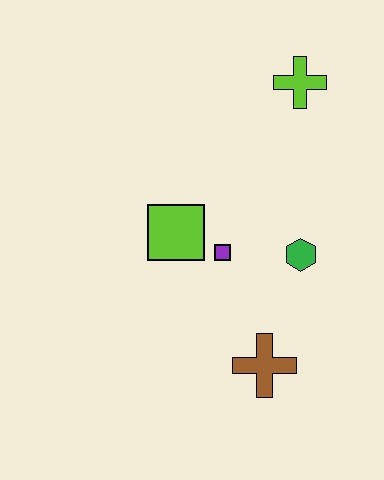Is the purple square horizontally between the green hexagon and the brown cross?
No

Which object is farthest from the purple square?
The lime cross is farthest from the purple square.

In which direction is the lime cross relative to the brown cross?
The lime cross is above the brown cross.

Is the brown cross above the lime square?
No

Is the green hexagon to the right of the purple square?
Yes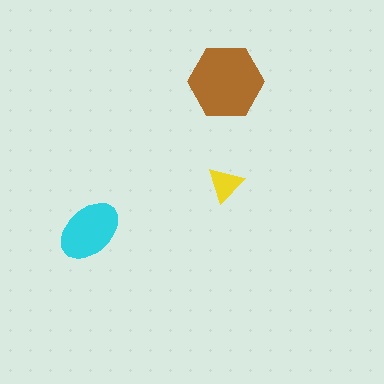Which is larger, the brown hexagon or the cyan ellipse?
The brown hexagon.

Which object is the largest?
The brown hexagon.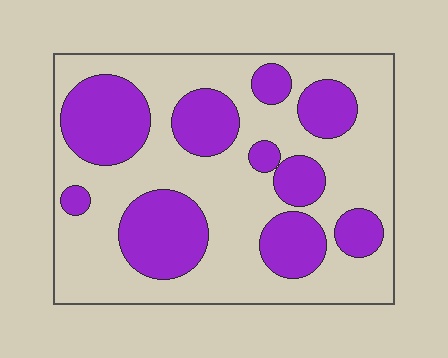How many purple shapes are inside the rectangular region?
10.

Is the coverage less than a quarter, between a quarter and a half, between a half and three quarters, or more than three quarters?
Between a quarter and a half.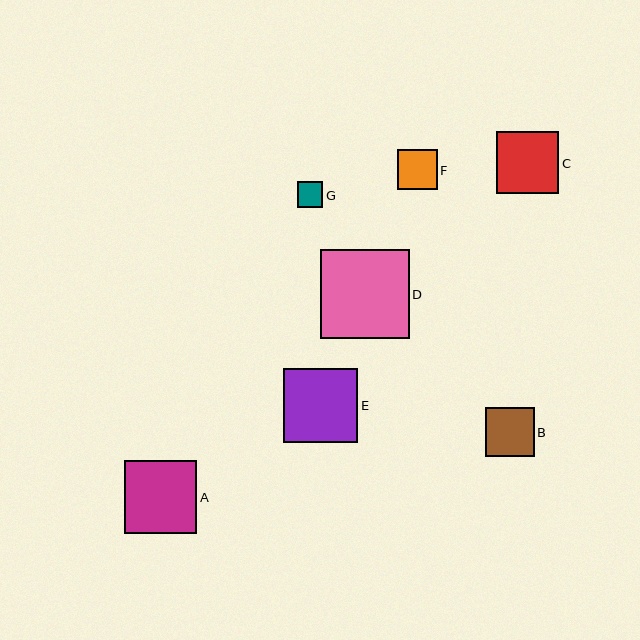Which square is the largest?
Square D is the largest with a size of approximately 89 pixels.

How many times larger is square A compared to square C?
Square A is approximately 1.2 times the size of square C.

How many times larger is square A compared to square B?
Square A is approximately 1.5 times the size of square B.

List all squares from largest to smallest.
From largest to smallest: D, E, A, C, B, F, G.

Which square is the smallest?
Square G is the smallest with a size of approximately 25 pixels.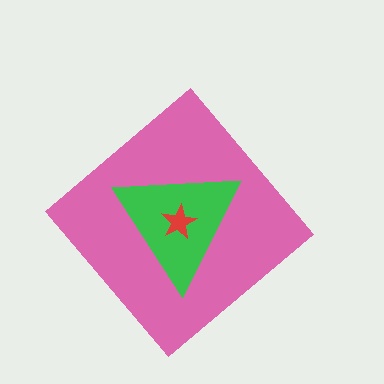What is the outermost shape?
The pink diamond.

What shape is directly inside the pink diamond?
The green triangle.